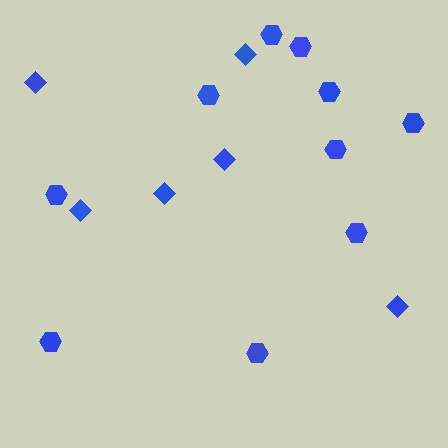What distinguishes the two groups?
There are 2 groups: one group of hexagons (10) and one group of diamonds (6).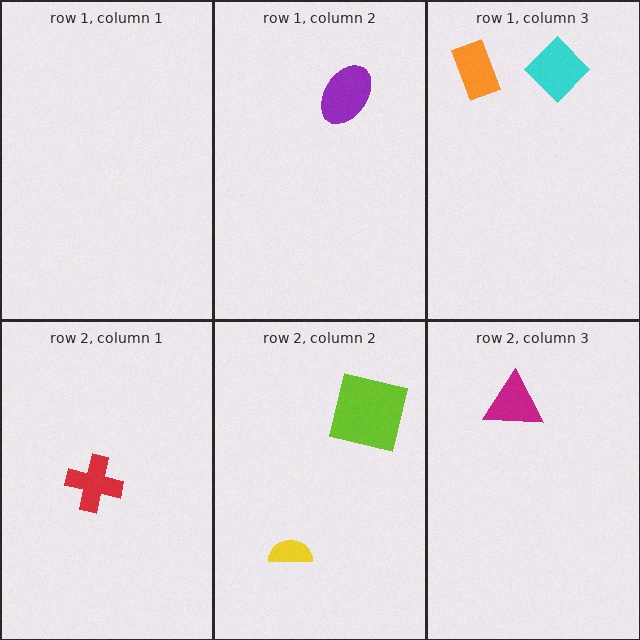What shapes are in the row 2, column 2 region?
The yellow semicircle, the lime square.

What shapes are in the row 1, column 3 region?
The cyan diamond, the orange rectangle.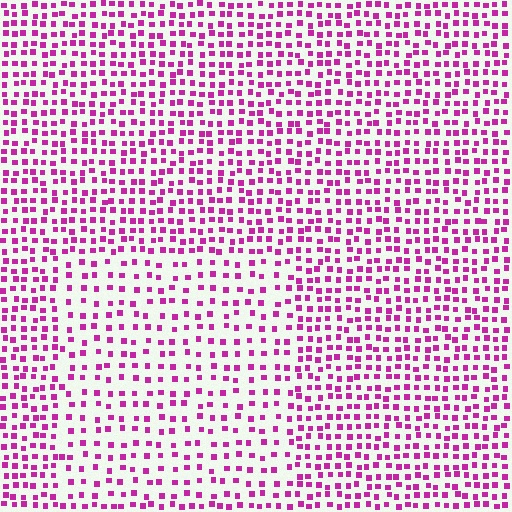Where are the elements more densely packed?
The elements are more densely packed outside the rectangle boundary.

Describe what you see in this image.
The image contains small magenta elements arranged at two different densities. A rectangle-shaped region is visible where the elements are less densely packed than the surrounding area.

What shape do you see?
I see a rectangle.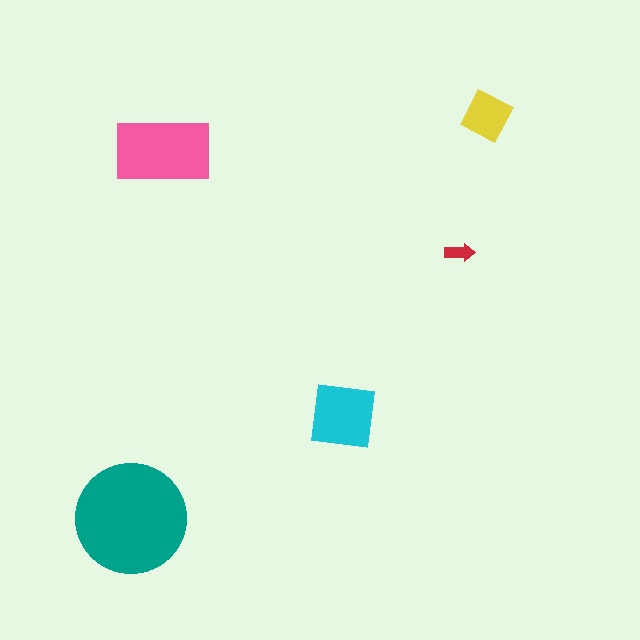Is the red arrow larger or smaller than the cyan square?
Smaller.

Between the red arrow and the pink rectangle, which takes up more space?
The pink rectangle.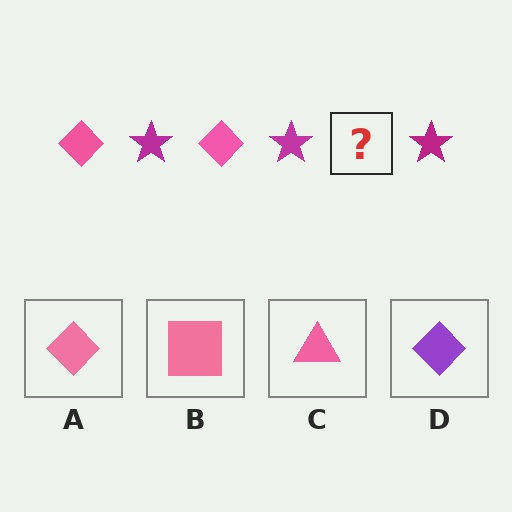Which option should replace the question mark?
Option A.